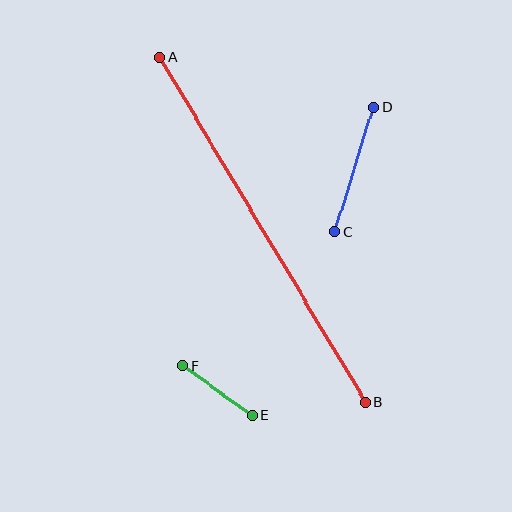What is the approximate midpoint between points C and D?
The midpoint is at approximately (354, 170) pixels.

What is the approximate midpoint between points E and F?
The midpoint is at approximately (218, 391) pixels.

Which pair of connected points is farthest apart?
Points A and B are farthest apart.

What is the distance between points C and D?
The distance is approximately 130 pixels.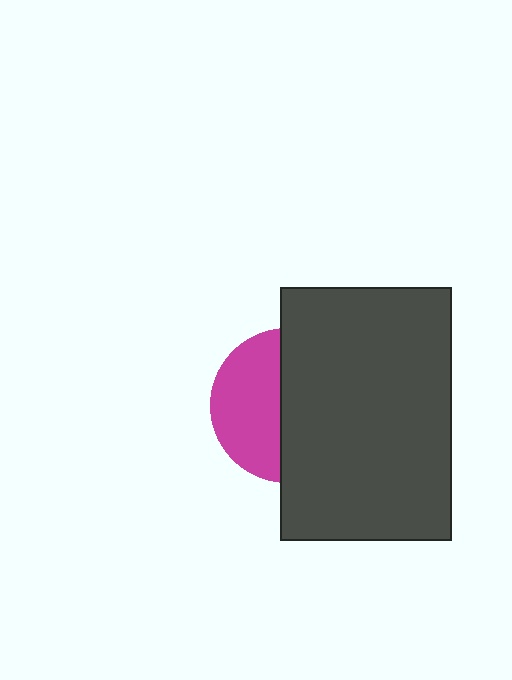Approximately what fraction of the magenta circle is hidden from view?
Roughly 57% of the magenta circle is hidden behind the dark gray rectangle.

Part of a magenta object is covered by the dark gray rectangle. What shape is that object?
It is a circle.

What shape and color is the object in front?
The object in front is a dark gray rectangle.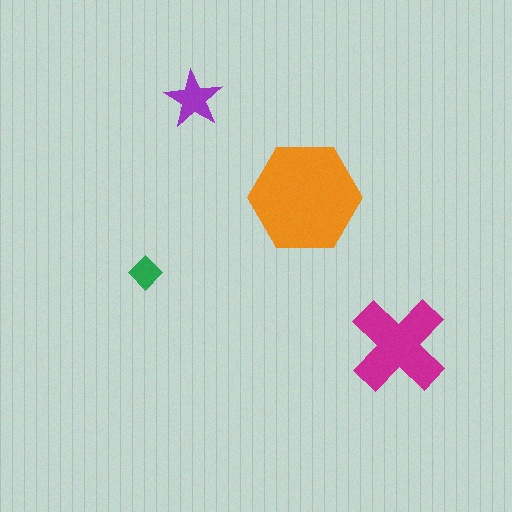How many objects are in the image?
There are 4 objects in the image.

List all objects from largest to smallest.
The orange hexagon, the magenta cross, the purple star, the green diamond.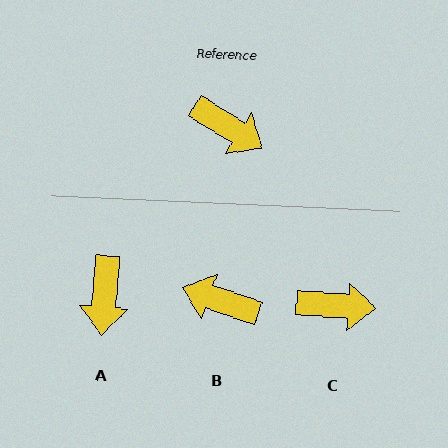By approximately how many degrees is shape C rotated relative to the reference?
Approximately 28 degrees counter-clockwise.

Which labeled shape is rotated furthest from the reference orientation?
B, about 167 degrees away.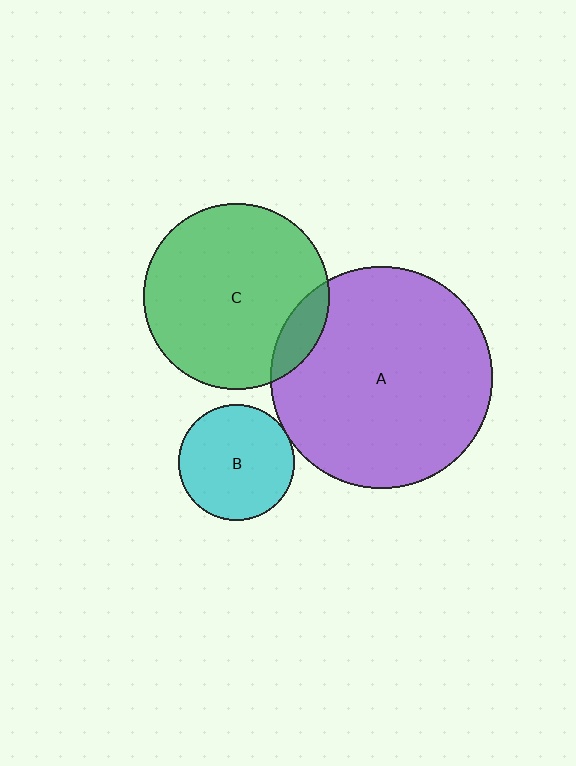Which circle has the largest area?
Circle A (purple).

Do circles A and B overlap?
Yes.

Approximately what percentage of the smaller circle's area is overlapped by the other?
Approximately 5%.